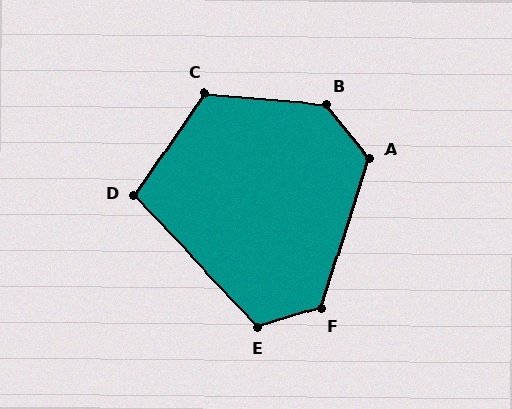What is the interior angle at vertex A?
Approximately 124 degrees (obtuse).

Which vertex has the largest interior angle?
B, at approximately 134 degrees.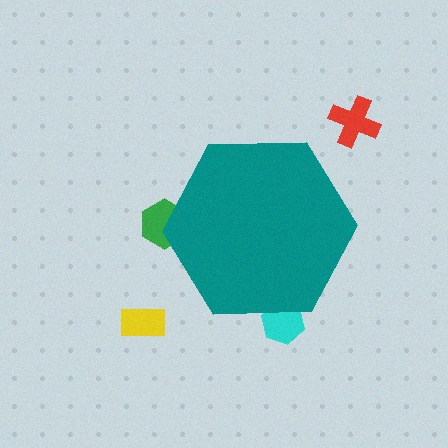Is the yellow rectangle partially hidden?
No, the yellow rectangle is fully visible.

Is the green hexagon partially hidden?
Yes, the green hexagon is partially hidden behind the teal hexagon.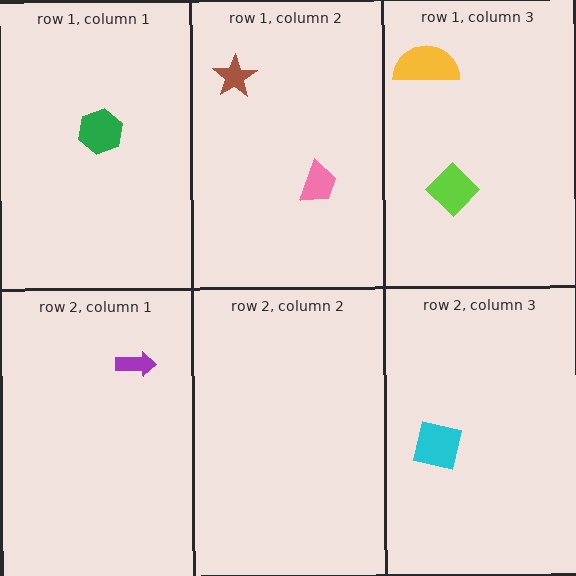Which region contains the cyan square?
The row 2, column 3 region.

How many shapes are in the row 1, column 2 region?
2.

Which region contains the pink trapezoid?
The row 1, column 2 region.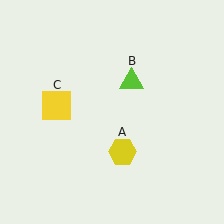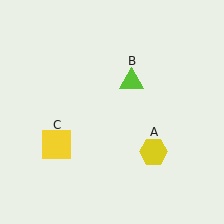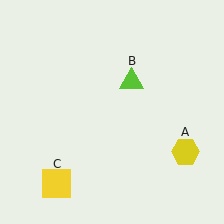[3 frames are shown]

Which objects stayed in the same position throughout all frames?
Lime triangle (object B) remained stationary.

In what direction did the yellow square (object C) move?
The yellow square (object C) moved down.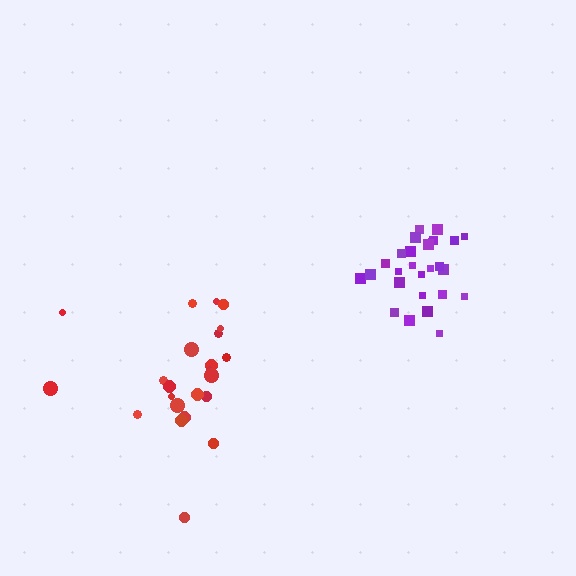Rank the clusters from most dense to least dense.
purple, red.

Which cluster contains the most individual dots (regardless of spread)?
Purple (28).